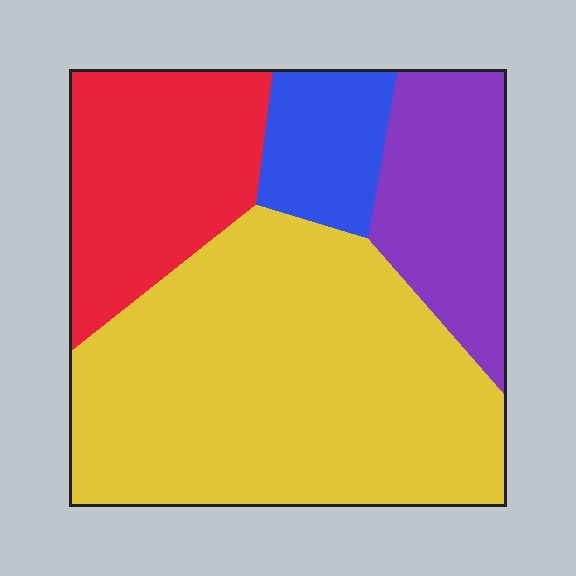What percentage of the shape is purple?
Purple takes up less than a quarter of the shape.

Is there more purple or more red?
Red.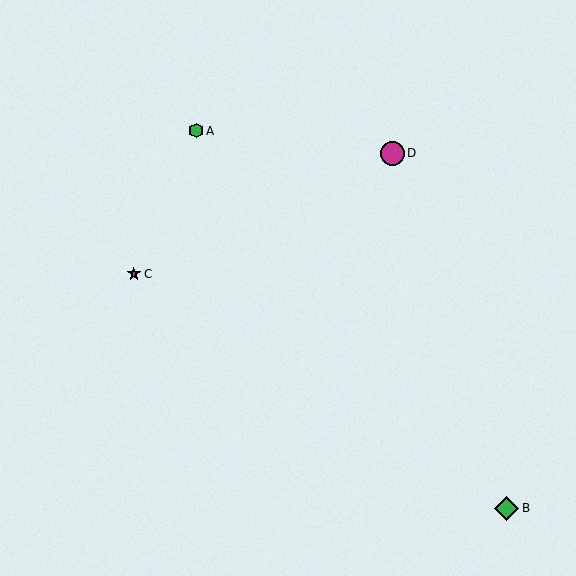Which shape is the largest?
The green diamond (labeled B) is the largest.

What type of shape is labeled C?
Shape C is a purple star.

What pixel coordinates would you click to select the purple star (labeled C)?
Click at (134, 274) to select the purple star C.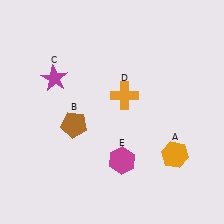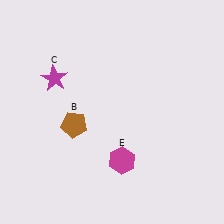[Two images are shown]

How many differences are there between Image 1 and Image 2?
There are 2 differences between the two images.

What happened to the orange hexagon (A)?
The orange hexagon (A) was removed in Image 2. It was in the bottom-right area of Image 1.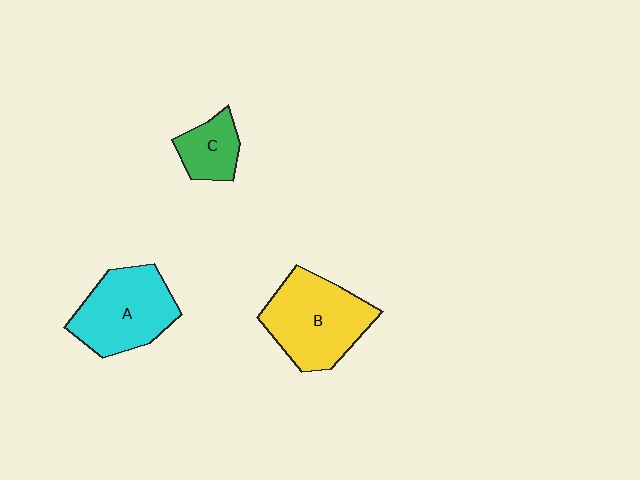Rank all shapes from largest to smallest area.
From largest to smallest: B (yellow), A (cyan), C (green).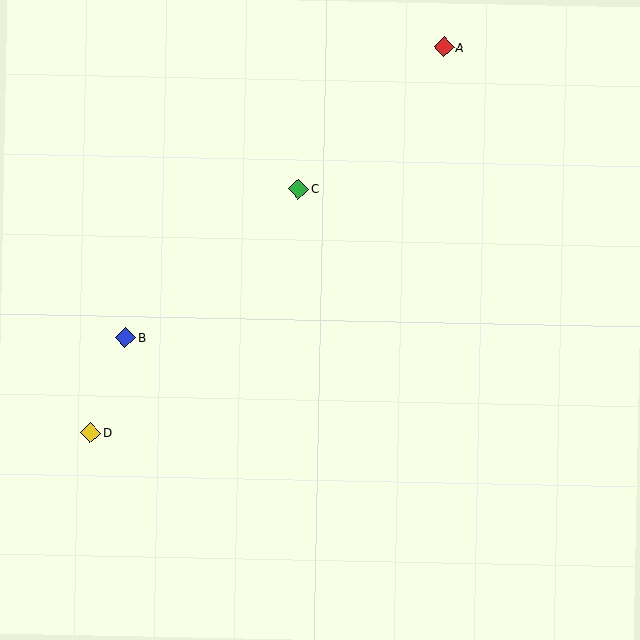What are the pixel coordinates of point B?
Point B is at (125, 338).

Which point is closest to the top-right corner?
Point A is closest to the top-right corner.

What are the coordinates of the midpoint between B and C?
The midpoint between B and C is at (212, 263).